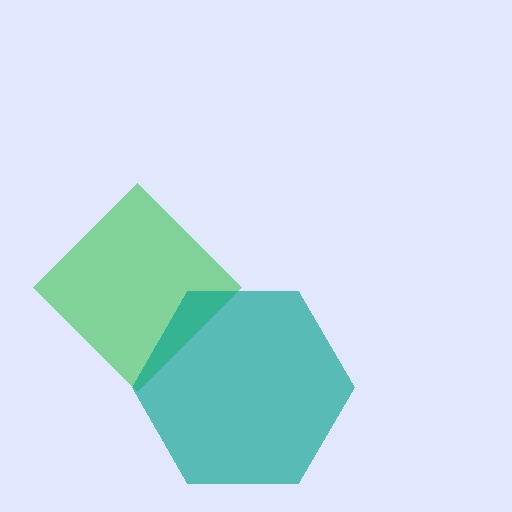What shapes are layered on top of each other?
The layered shapes are: a green diamond, a teal hexagon.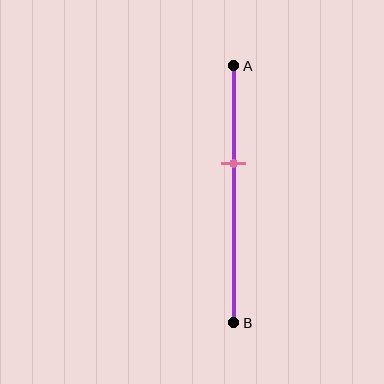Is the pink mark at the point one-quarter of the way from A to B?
No, the mark is at about 40% from A, not at the 25% one-quarter point.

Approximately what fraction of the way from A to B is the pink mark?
The pink mark is approximately 40% of the way from A to B.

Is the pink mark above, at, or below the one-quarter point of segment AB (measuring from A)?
The pink mark is below the one-quarter point of segment AB.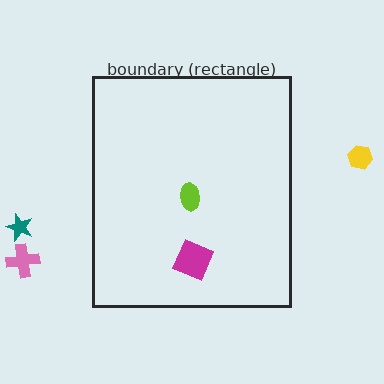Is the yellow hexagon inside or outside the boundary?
Outside.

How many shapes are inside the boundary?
2 inside, 3 outside.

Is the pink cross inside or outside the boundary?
Outside.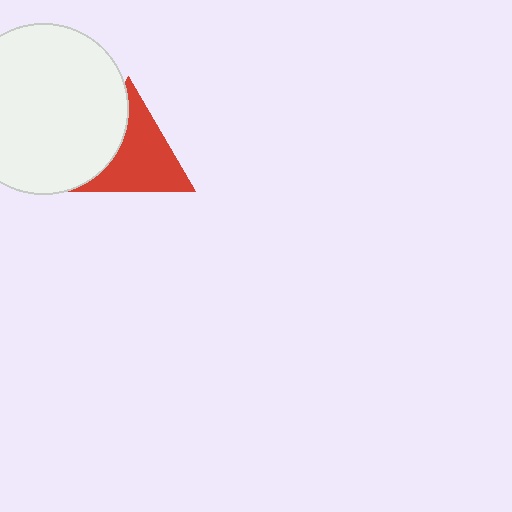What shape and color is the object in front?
The object in front is a white circle.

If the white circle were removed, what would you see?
You would see the complete red triangle.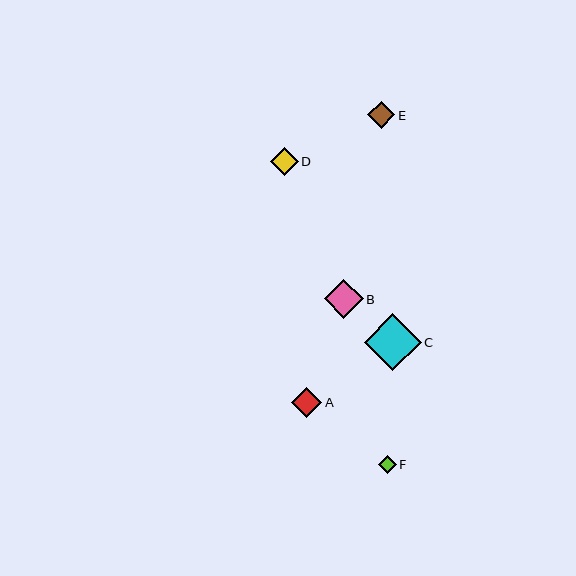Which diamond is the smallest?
Diamond F is the smallest with a size of approximately 18 pixels.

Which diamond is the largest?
Diamond C is the largest with a size of approximately 57 pixels.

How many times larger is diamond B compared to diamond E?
Diamond B is approximately 1.4 times the size of diamond E.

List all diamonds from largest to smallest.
From largest to smallest: C, B, A, D, E, F.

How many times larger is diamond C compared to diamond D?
Diamond C is approximately 2.1 times the size of diamond D.